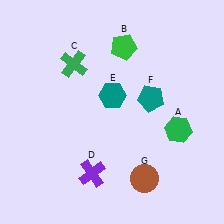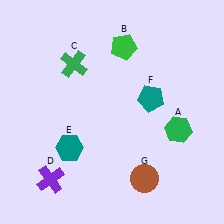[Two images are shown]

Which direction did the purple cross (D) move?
The purple cross (D) moved left.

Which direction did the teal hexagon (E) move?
The teal hexagon (E) moved down.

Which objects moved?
The objects that moved are: the purple cross (D), the teal hexagon (E).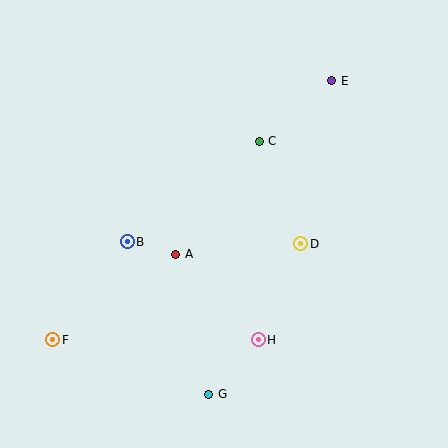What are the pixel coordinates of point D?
Point D is at (301, 244).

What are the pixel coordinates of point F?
Point F is at (53, 340).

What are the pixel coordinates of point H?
Point H is at (258, 340).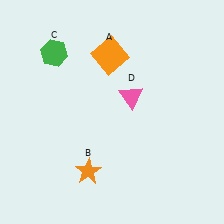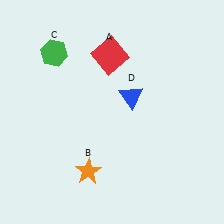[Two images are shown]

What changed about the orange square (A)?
In Image 1, A is orange. In Image 2, it changed to red.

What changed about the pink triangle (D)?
In Image 1, D is pink. In Image 2, it changed to blue.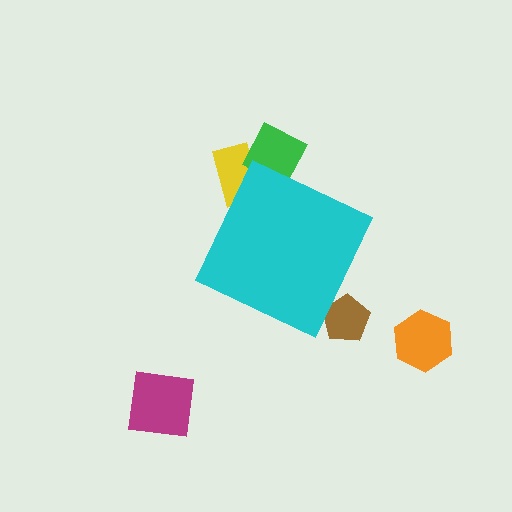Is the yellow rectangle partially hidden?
Yes, the yellow rectangle is partially hidden behind the cyan diamond.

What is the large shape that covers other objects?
A cyan diamond.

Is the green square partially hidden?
Yes, the green square is partially hidden behind the cyan diamond.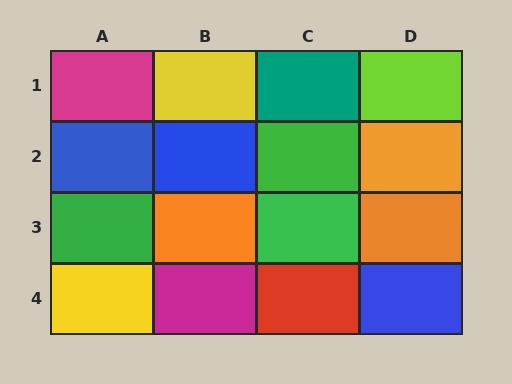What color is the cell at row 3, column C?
Green.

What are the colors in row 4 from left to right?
Yellow, magenta, red, blue.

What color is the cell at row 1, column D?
Lime.